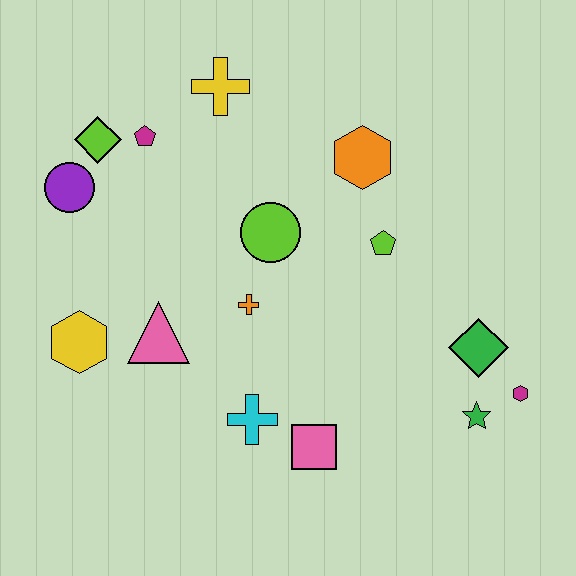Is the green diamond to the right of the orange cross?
Yes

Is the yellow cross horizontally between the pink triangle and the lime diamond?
No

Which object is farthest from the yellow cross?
The magenta hexagon is farthest from the yellow cross.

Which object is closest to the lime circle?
The orange cross is closest to the lime circle.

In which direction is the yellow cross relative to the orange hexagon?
The yellow cross is to the left of the orange hexagon.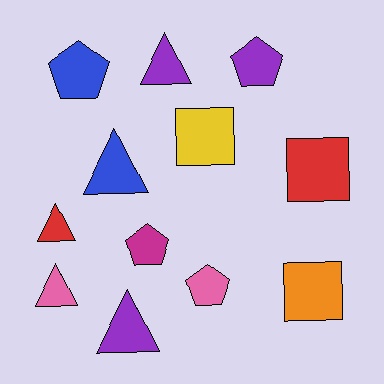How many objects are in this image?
There are 12 objects.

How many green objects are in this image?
There are no green objects.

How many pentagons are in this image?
There are 4 pentagons.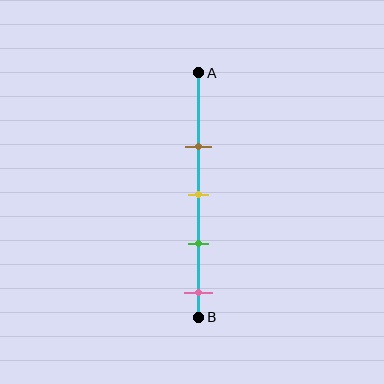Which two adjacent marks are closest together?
The yellow and green marks are the closest adjacent pair.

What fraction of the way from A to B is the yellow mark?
The yellow mark is approximately 50% (0.5) of the way from A to B.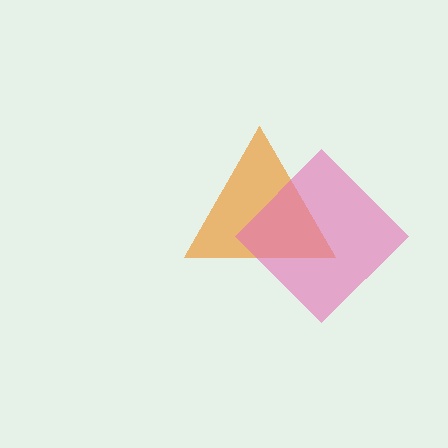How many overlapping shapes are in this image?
There are 2 overlapping shapes in the image.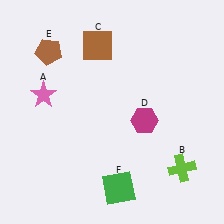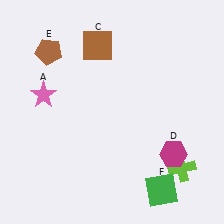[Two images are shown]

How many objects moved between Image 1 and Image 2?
2 objects moved between the two images.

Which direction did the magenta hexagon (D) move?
The magenta hexagon (D) moved down.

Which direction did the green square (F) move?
The green square (F) moved right.